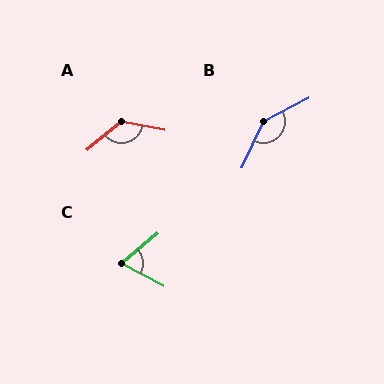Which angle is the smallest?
C, at approximately 68 degrees.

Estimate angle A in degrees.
Approximately 130 degrees.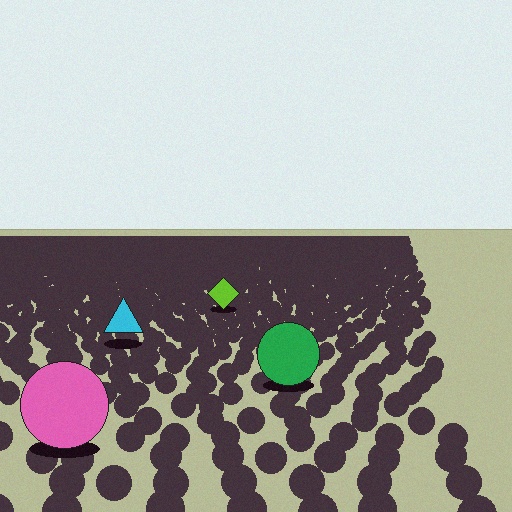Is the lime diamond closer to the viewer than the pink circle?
No. The pink circle is closer — you can tell from the texture gradient: the ground texture is coarser near it.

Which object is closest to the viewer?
The pink circle is closest. The texture marks near it are larger and more spread out.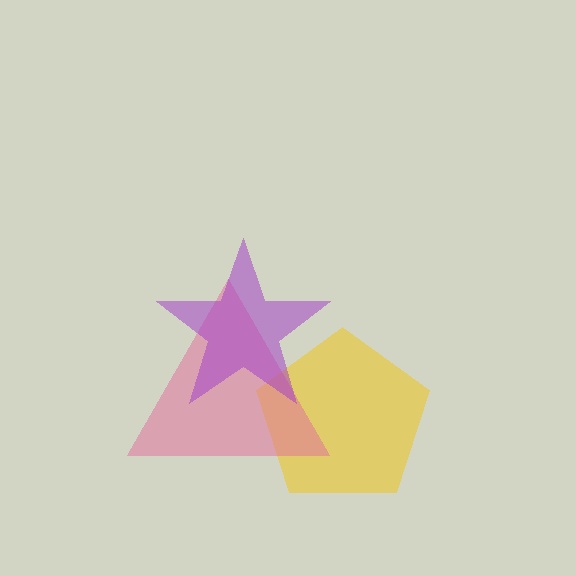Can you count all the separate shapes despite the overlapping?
Yes, there are 3 separate shapes.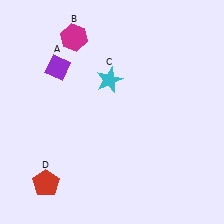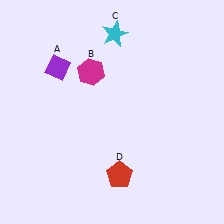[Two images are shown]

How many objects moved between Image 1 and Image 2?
3 objects moved between the two images.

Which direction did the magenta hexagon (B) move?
The magenta hexagon (B) moved down.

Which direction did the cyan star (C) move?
The cyan star (C) moved up.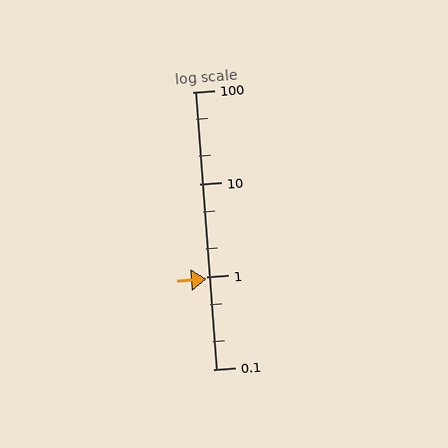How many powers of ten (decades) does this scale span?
The scale spans 3 decades, from 0.1 to 100.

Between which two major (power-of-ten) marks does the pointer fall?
The pointer is between 0.1 and 1.